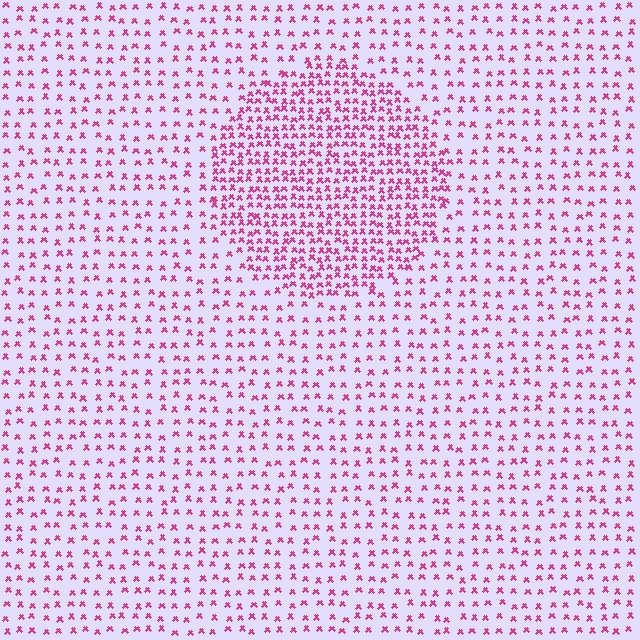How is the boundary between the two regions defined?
The boundary is defined by a change in element density (approximately 2.2x ratio). All elements are the same color, size, and shape.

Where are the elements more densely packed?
The elements are more densely packed inside the circle boundary.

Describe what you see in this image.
The image contains small magenta elements arranged at two different densities. A circle-shaped region is visible where the elements are more densely packed than the surrounding area.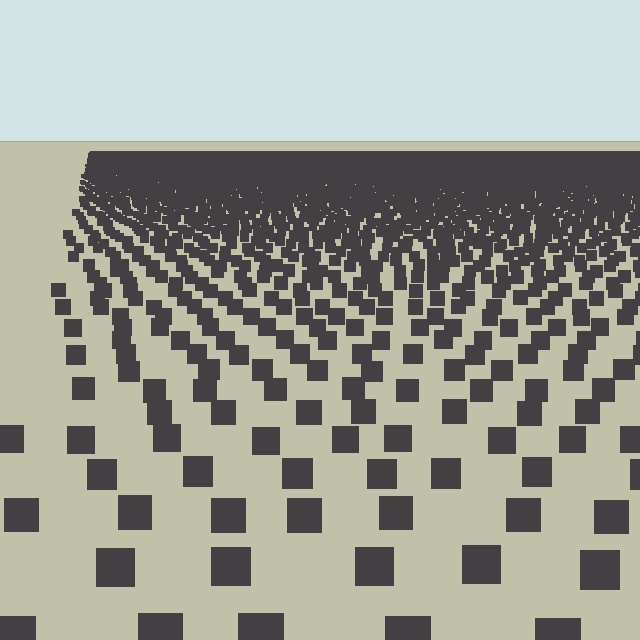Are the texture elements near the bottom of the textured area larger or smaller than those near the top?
Larger. Near the bottom, elements are closer to the viewer and appear at a bigger on-screen size.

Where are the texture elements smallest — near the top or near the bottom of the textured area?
Near the top.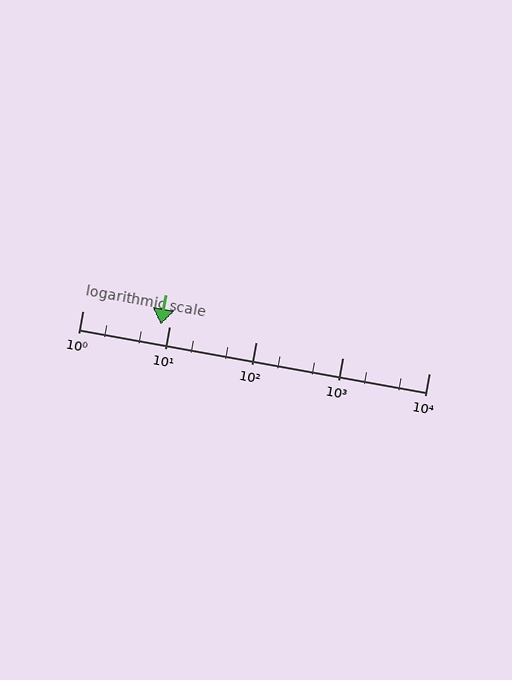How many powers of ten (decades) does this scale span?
The scale spans 4 decades, from 1 to 10000.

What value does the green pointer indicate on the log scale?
The pointer indicates approximately 8.1.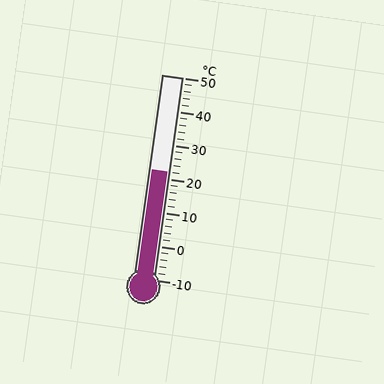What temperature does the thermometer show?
The thermometer shows approximately 22°C.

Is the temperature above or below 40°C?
The temperature is below 40°C.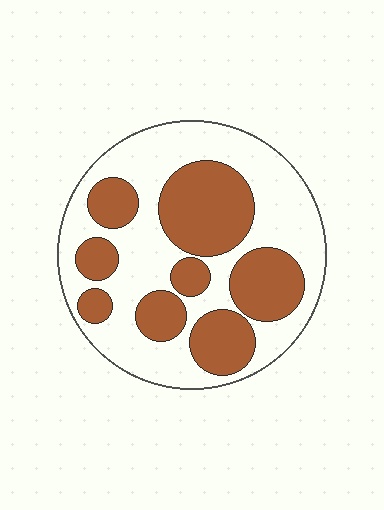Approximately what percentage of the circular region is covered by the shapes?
Approximately 40%.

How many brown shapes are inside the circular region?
8.